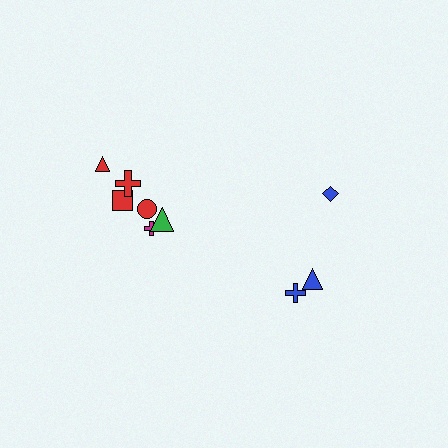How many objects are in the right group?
There are 3 objects.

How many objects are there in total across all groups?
There are 9 objects.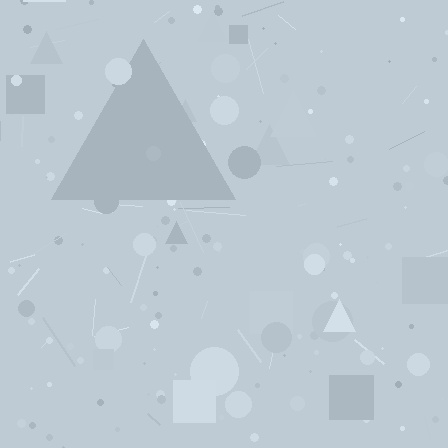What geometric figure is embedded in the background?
A triangle is embedded in the background.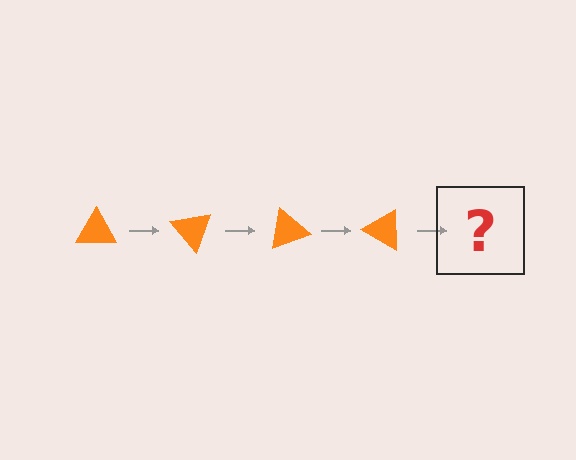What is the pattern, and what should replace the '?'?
The pattern is that the triangle rotates 50 degrees each step. The '?' should be an orange triangle rotated 200 degrees.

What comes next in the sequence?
The next element should be an orange triangle rotated 200 degrees.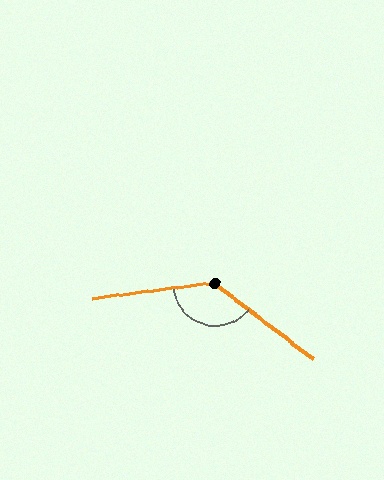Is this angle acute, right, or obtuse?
It is obtuse.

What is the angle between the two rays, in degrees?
Approximately 135 degrees.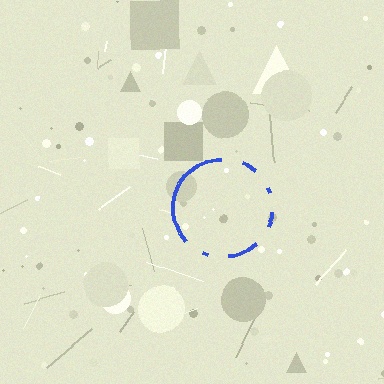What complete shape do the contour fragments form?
The contour fragments form a circle.